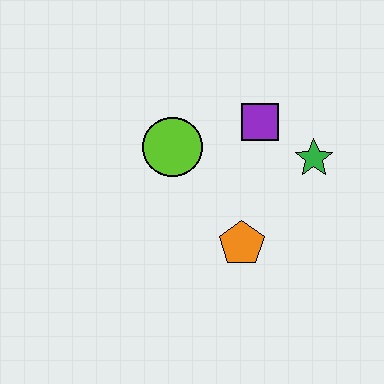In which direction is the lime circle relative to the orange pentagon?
The lime circle is above the orange pentagon.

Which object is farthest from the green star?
The lime circle is farthest from the green star.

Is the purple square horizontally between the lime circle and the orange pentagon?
No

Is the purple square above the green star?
Yes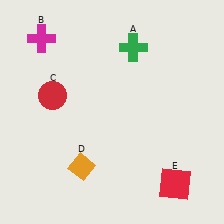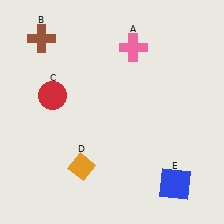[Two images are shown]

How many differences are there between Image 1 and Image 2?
There are 3 differences between the two images.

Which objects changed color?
A changed from green to pink. B changed from magenta to brown. E changed from red to blue.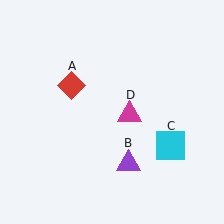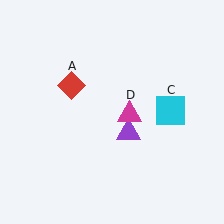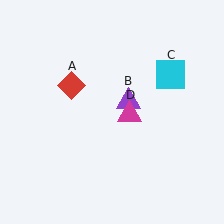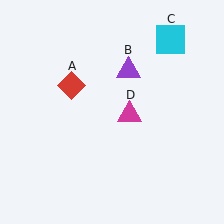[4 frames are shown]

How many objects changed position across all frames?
2 objects changed position: purple triangle (object B), cyan square (object C).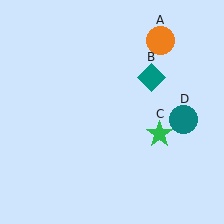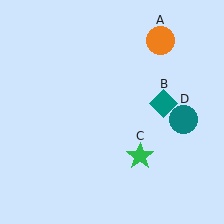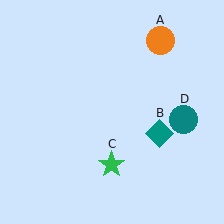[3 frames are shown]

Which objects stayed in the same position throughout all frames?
Orange circle (object A) and teal circle (object D) remained stationary.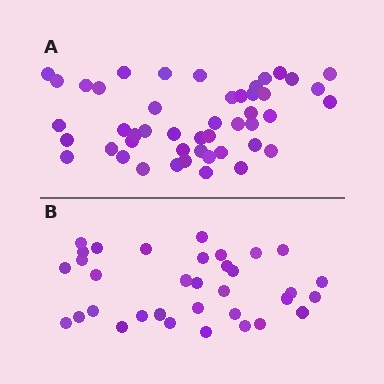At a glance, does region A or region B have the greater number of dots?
Region A (the top region) has more dots.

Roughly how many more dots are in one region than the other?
Region A has approximately 15 more dots than region B.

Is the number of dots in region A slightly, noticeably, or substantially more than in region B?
Region A has noticeably more, but not dramatically so. The ratio is roughly 1.4 to 1.